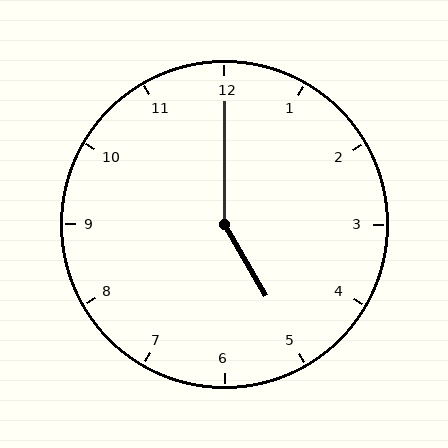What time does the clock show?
5:00.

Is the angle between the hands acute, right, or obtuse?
It is obtuse.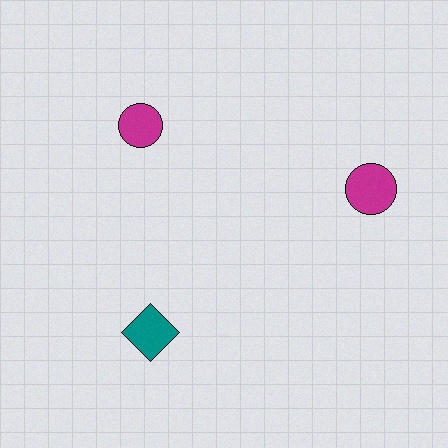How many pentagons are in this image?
There are no pentagons.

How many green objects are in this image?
There are no green objects.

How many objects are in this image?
There are 3 objects.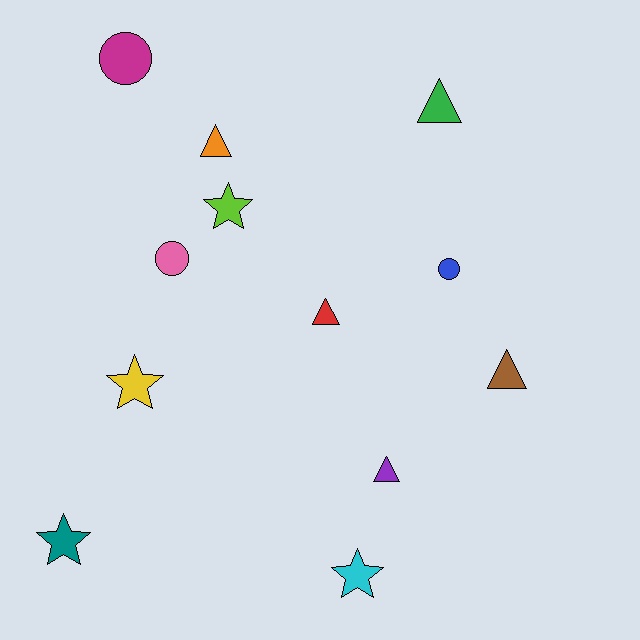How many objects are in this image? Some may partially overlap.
There are 12 objects.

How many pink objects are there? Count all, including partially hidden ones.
There is 1 pink object.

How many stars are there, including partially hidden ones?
There are 4 stars.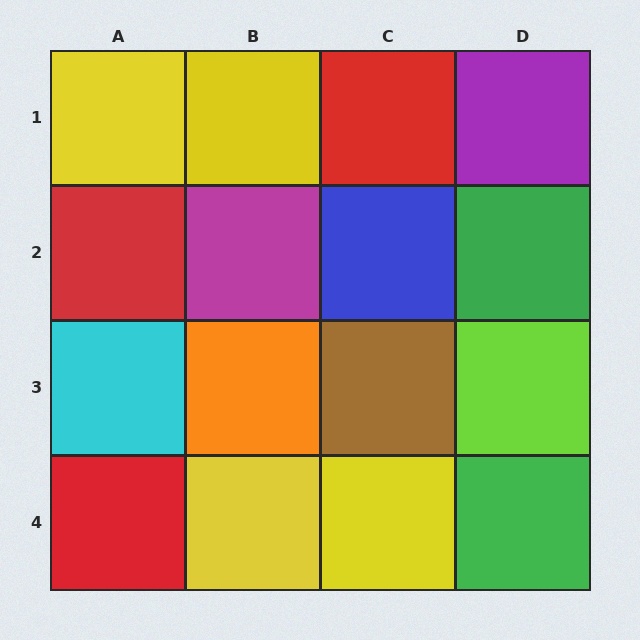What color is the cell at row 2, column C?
Blue.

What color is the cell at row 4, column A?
Red.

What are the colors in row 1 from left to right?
Yellow, yellow, red, purple.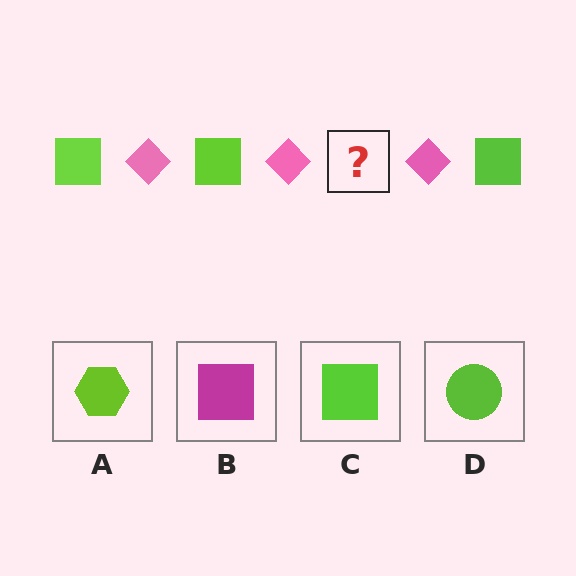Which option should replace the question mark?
Option C.